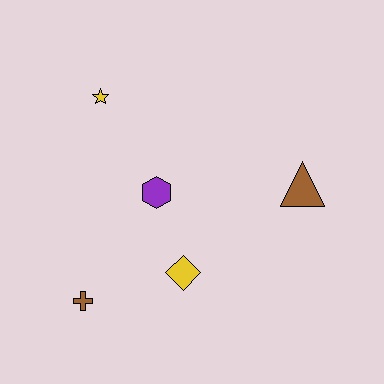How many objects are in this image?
There are 5 objects.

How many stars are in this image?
There is 1 star.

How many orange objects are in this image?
There are no orange objects.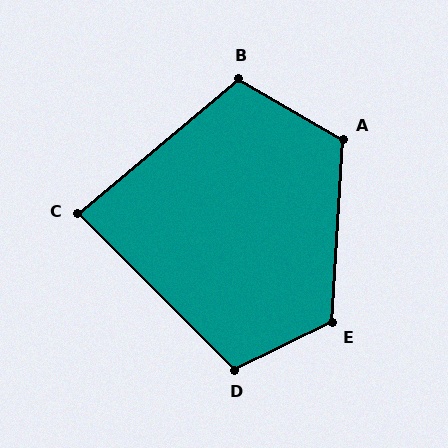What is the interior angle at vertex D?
Approximately 109 degrees (obtuse).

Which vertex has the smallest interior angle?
C, at approximately 85 degrees.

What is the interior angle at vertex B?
Approximately 110 degrees (obtuse).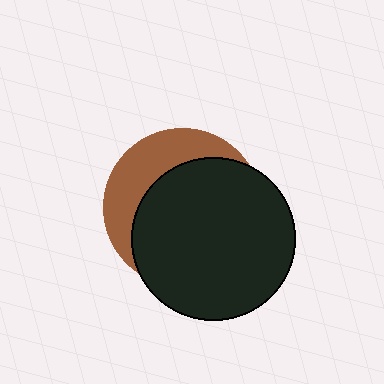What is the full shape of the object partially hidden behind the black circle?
The partially hidden object is a brown circle.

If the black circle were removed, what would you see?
You would see the complete brown circle.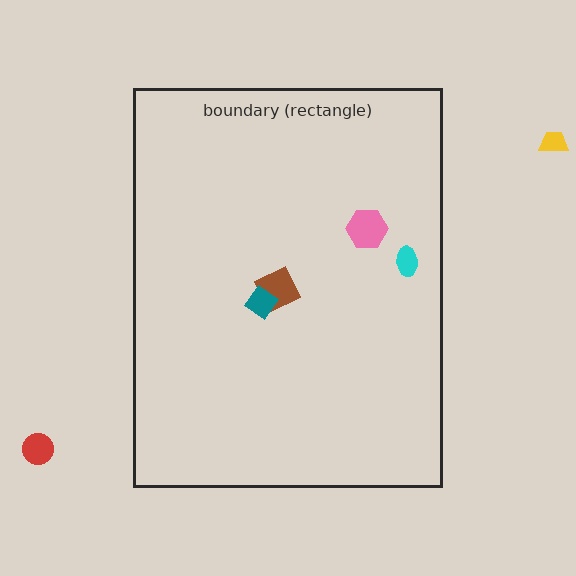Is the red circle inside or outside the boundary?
Outside.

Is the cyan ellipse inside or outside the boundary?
Inside.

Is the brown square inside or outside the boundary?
Inside.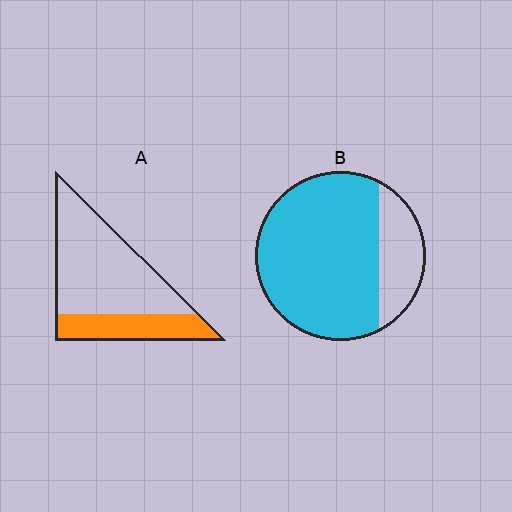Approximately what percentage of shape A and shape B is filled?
A is approximately 30% and B is approximately 80%.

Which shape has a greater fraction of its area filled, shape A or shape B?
Shape B.